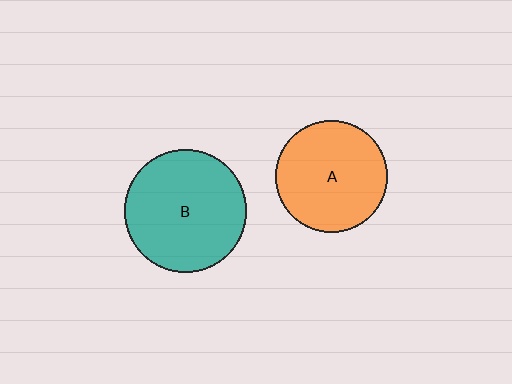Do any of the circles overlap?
No, none of the circles overlap.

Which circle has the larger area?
Circle B (teal).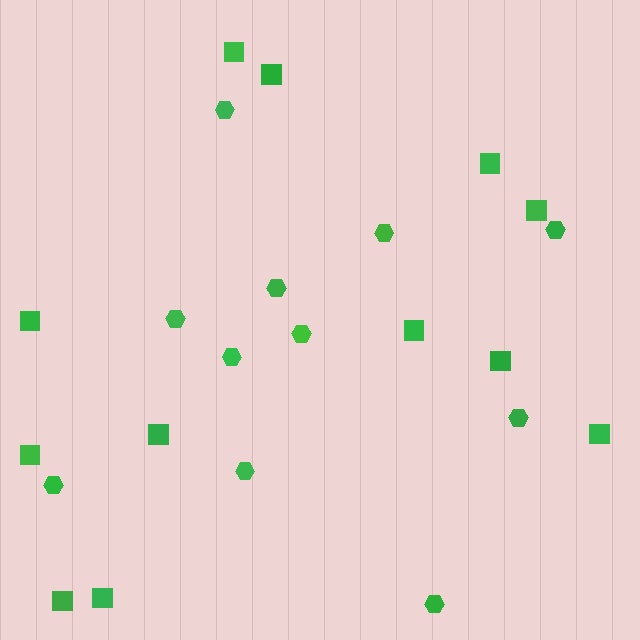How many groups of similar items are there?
There are 2 groups: one group of squares (12) and one group of hexagons (11).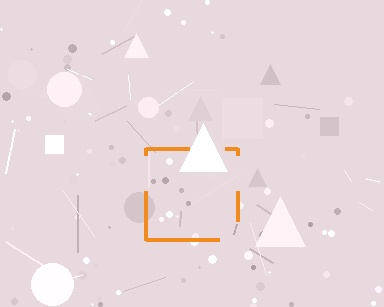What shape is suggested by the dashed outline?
The dashed outline suggests a square.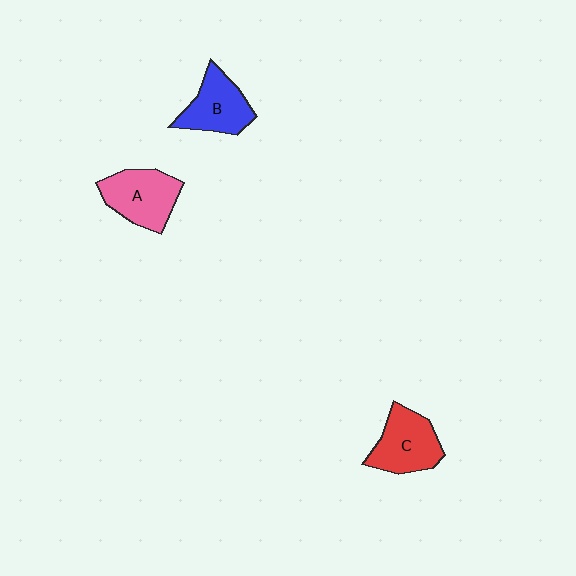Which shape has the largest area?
Shape A (pink).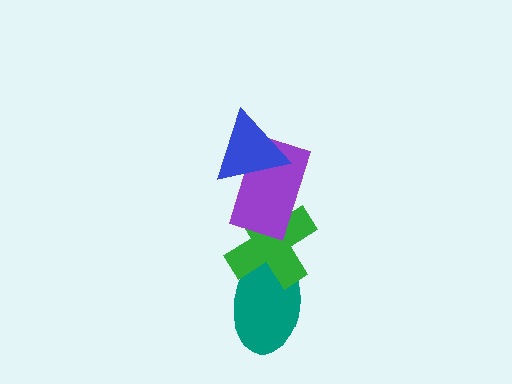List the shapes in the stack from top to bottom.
From top to bottom: the blue triangle, the purple rectangle, the green cross, the teal ellipse.